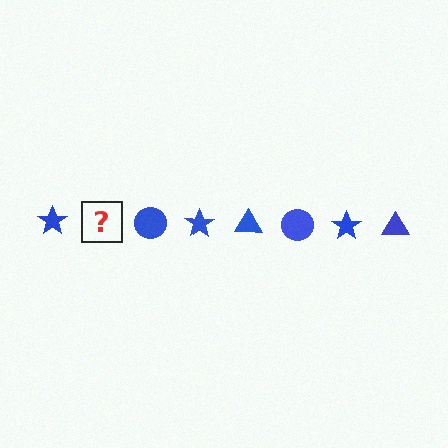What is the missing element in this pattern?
The missing element is a blue triangle.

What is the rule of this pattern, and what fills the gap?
The rule is that the pattern cycles through star, triangle, circle shapes in blue. The gap should be filled with a blue triangle.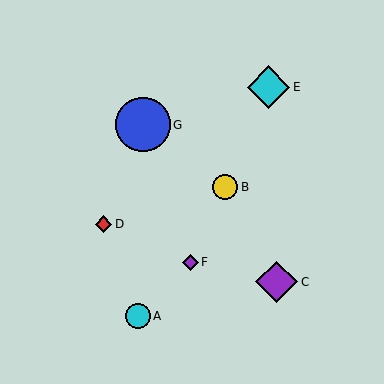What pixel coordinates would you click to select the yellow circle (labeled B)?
Click at (225, 187) to select the yellow circle B.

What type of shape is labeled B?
Shape B is a yellow circle.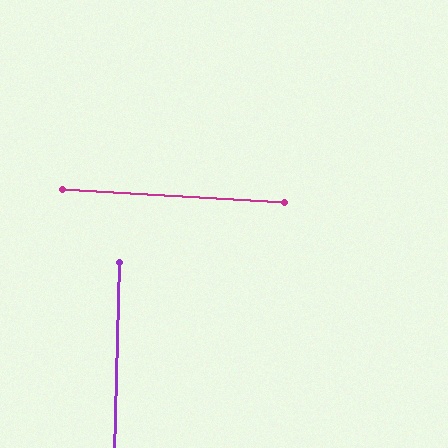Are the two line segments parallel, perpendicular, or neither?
Perpendicular — they meet at approximately 88°.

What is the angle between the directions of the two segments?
Approximately 88 degrees.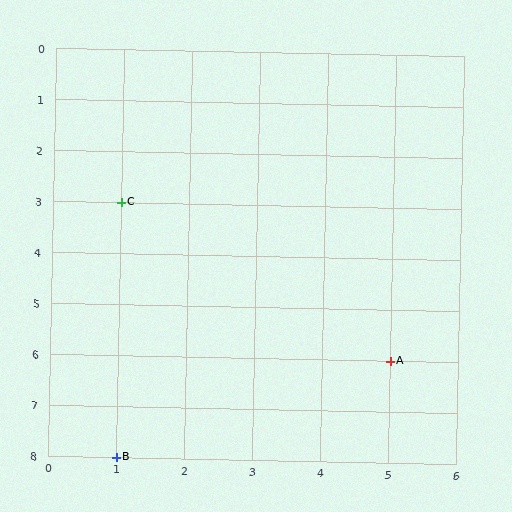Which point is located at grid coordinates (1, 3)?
Point C is at (1, 3).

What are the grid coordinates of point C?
Point C is at grid coordinates (1, 3).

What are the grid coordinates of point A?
Point A is at grid coordinates (5, 6).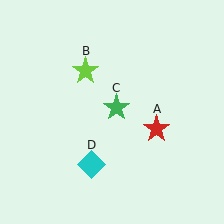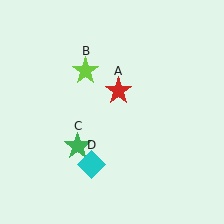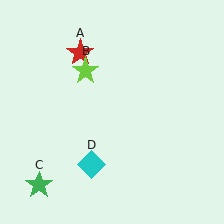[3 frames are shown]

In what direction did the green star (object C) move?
The green star (object C) moved down and to the left.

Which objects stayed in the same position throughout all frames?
Lime star (object B) and cyan diamond (object D) remained stationary.